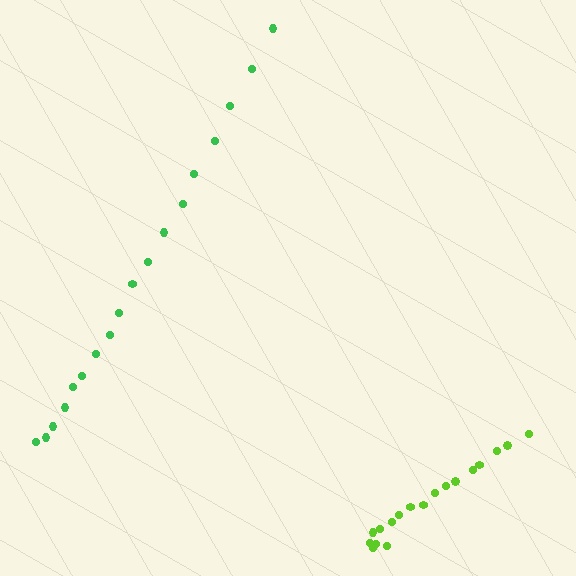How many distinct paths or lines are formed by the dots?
There are 2 distinct paths.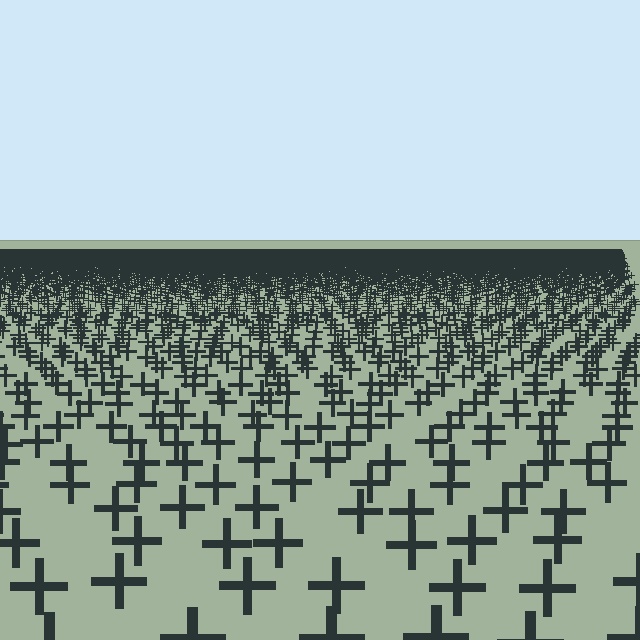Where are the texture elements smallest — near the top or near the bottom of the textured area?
Near the top.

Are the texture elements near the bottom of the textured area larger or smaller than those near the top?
Larger. Near the bottom, elements are closer to the viewer and appear at a bigger on-screen size.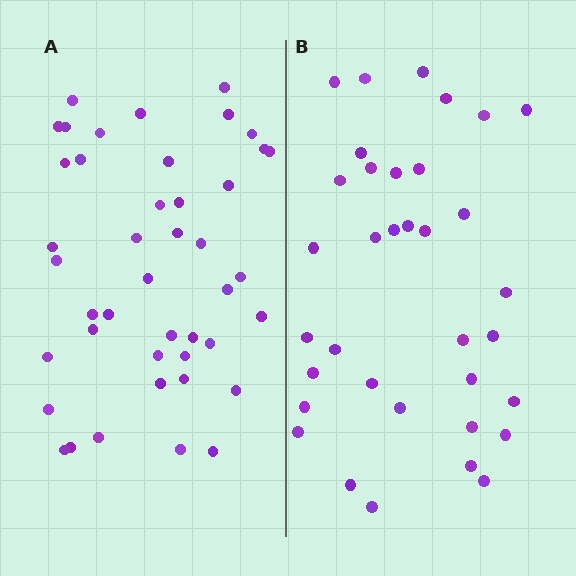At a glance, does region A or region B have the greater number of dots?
Region A (the left region) has more dots.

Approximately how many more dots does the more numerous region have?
Region A has roughly 8 or so more dots than region B.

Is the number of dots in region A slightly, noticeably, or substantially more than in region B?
Region A has only slightly more — the two regions are fairly close. The ratio is roughly 1.2 to 1.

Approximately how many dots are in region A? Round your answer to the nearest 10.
About 40 dots. (The exact count is 43, which rounds to 40.)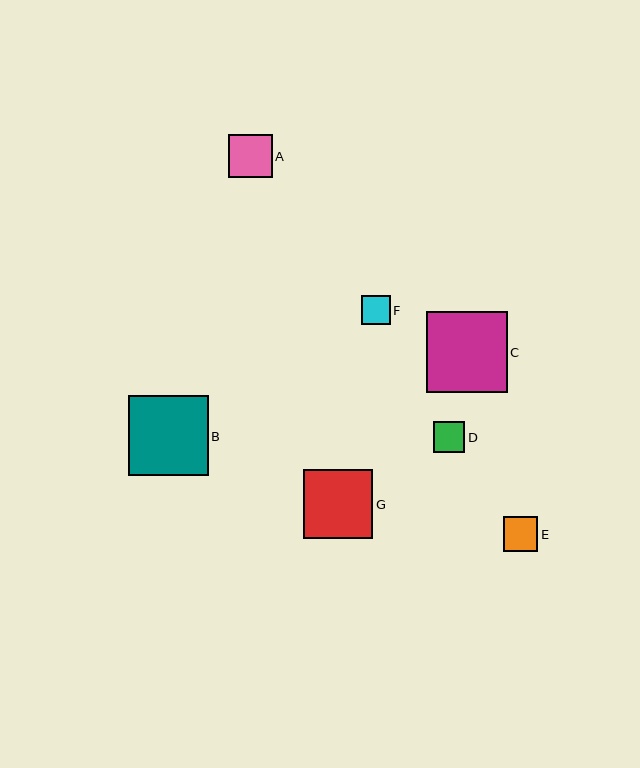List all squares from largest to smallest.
From largest to smallest: C, B, G, A, E, D, F.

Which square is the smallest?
Square F is the smallest with a size of approximately 29 pixels.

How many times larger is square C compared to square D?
Square C is approximately 2.6 times the size of square D.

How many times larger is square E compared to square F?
Square E is approximately 1.2 times the size of square F.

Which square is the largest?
Square C is the largest with a size of approximately 81 pixels.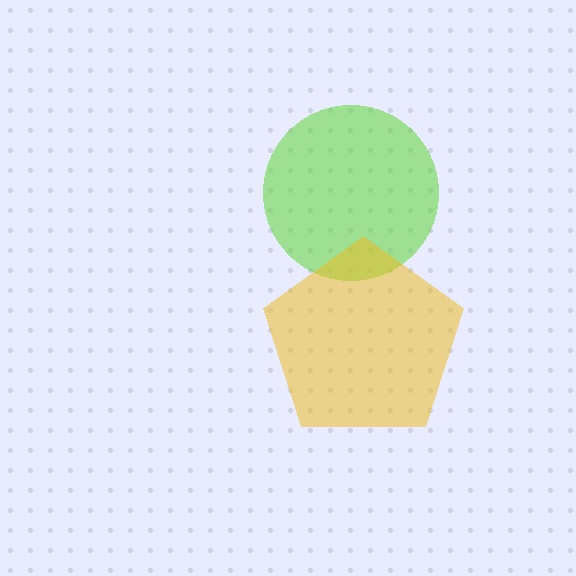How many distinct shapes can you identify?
There are 2 distinct shapes: a lime circle, a yellow pentagon.